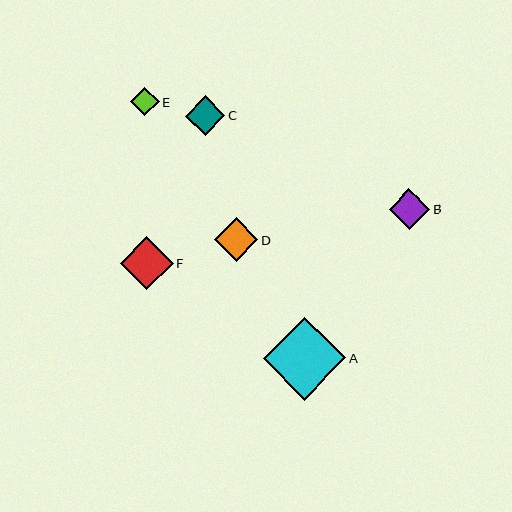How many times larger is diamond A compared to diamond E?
Diamond A is approximately 2.9 times the size of diamond E.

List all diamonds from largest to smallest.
From largest to smallest: A, F, D, B, C, E.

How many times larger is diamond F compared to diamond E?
Diamond F is approximately 1.9 times the size of diamond E.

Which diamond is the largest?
Diamond A is the largest with a size of approximately 82 pixels.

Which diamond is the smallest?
Diamond E is the smallest with a size of approximately 29 pixels.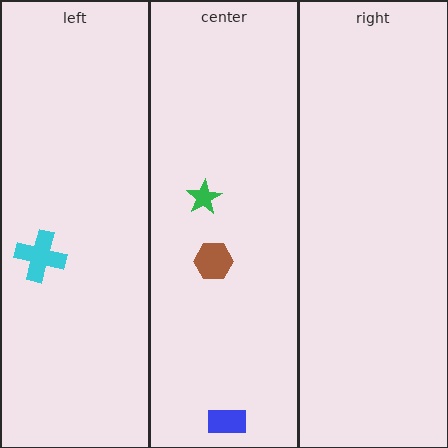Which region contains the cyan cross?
The left region.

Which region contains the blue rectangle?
The center region.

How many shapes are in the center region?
3.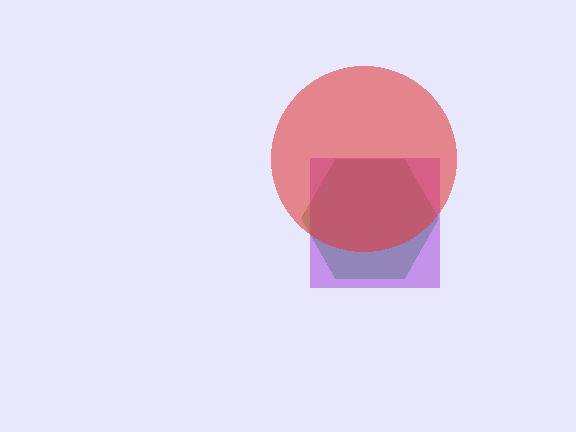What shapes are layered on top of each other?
The layered shapes are: a green hexagon, a purple square, a red circle.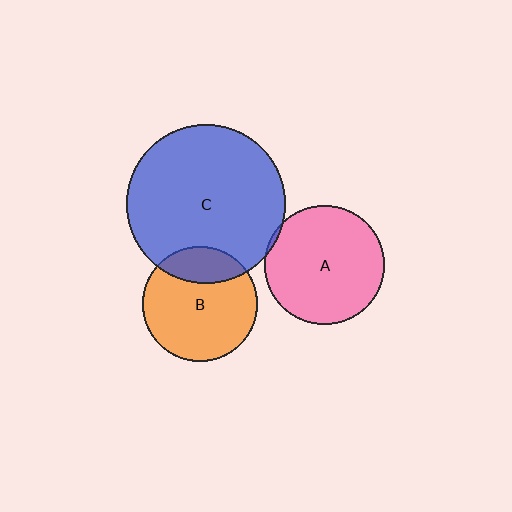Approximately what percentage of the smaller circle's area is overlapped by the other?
Approximately 25%.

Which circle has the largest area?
Circle C (blue).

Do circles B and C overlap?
Yes.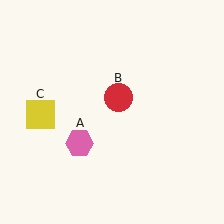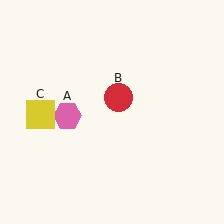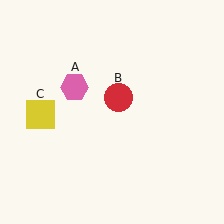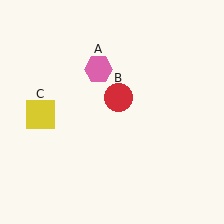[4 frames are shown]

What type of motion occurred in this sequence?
The pink hexagon (object A) rotated clockwise around the center of the scene.